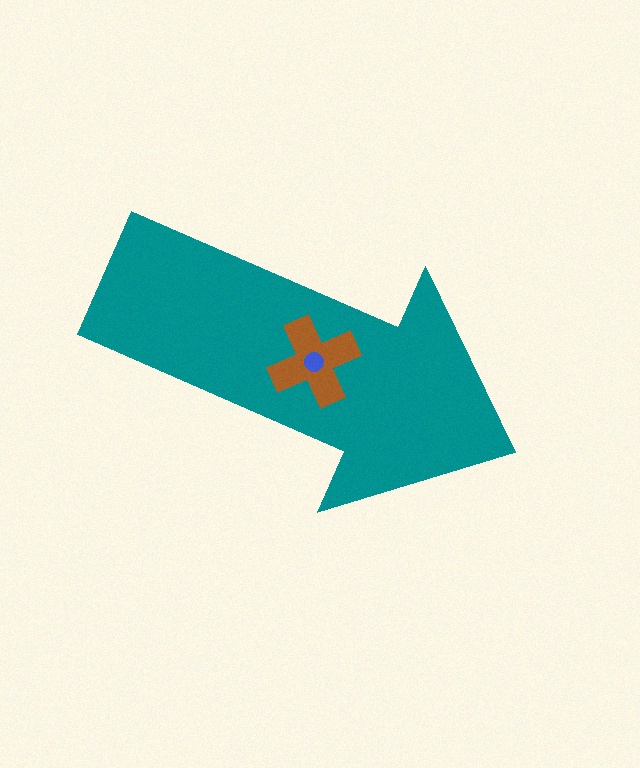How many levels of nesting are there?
3.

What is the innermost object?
The blue circle.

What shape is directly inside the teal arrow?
The brown cross.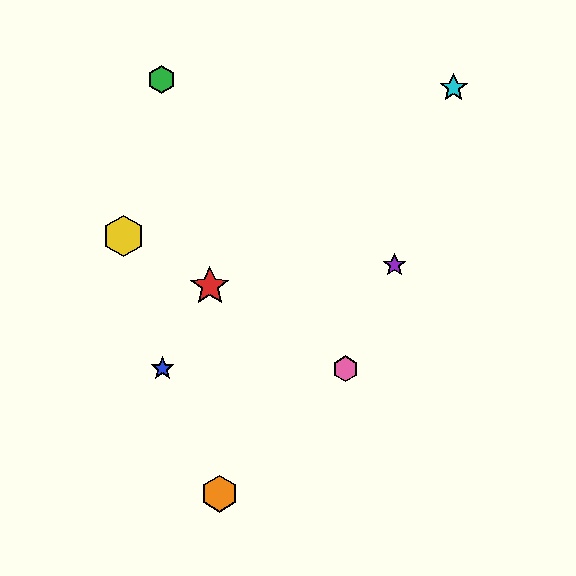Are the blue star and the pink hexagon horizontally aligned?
Yes, both are at y≈369.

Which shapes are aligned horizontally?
The blue star, the pink hexagon are aligned horizontally.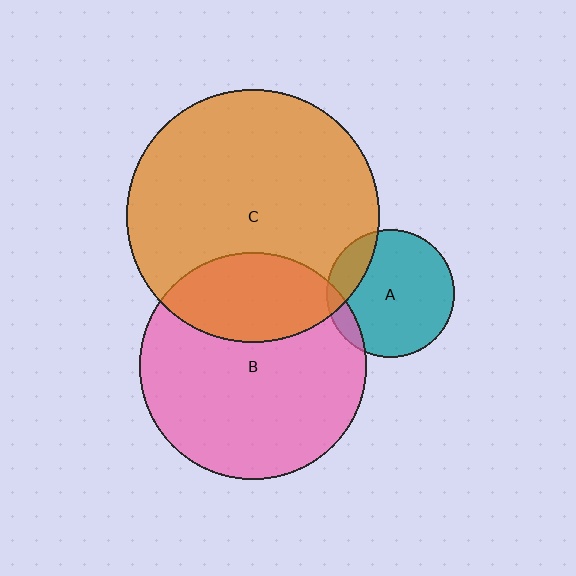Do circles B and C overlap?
Yes.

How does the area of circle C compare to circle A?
Approximately 3.9 times.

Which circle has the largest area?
Circle C (orange).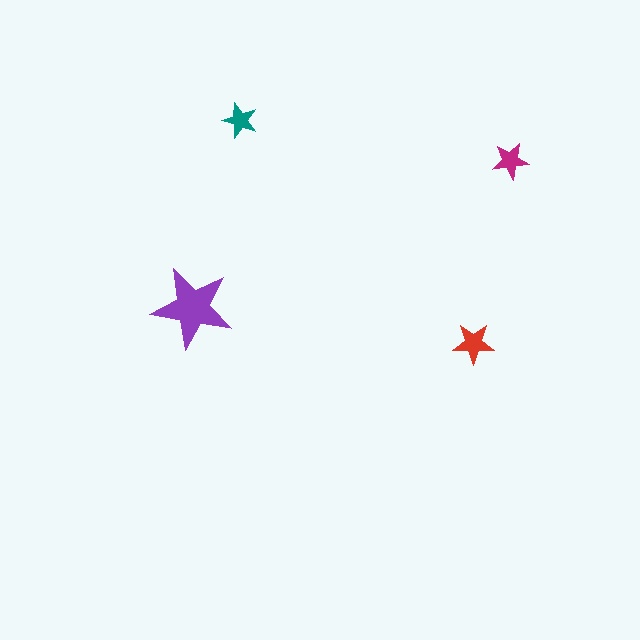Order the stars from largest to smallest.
the purple one, the red one, the magenta one, the teal one.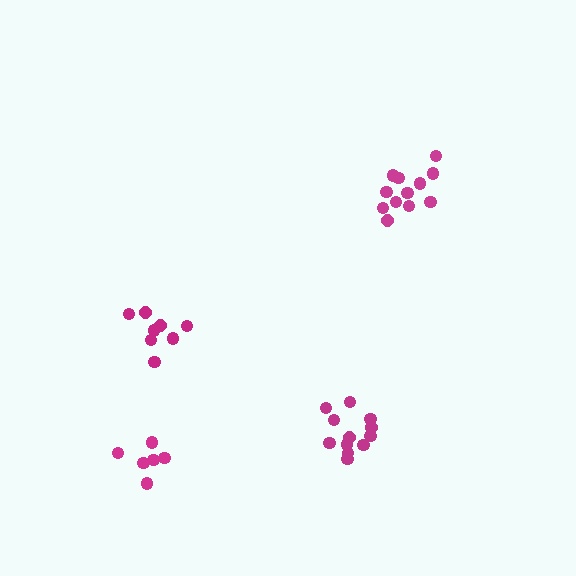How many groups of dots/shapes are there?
There are 4 groups.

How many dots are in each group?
Group 1: 8 dots, Group 2: 12 dots, Group 3: 12 dots, Group 4: 6 dots (38 total).